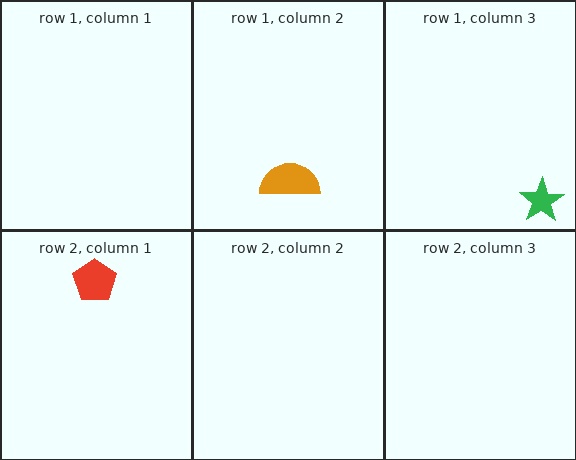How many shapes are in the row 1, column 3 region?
1.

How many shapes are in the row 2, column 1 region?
1.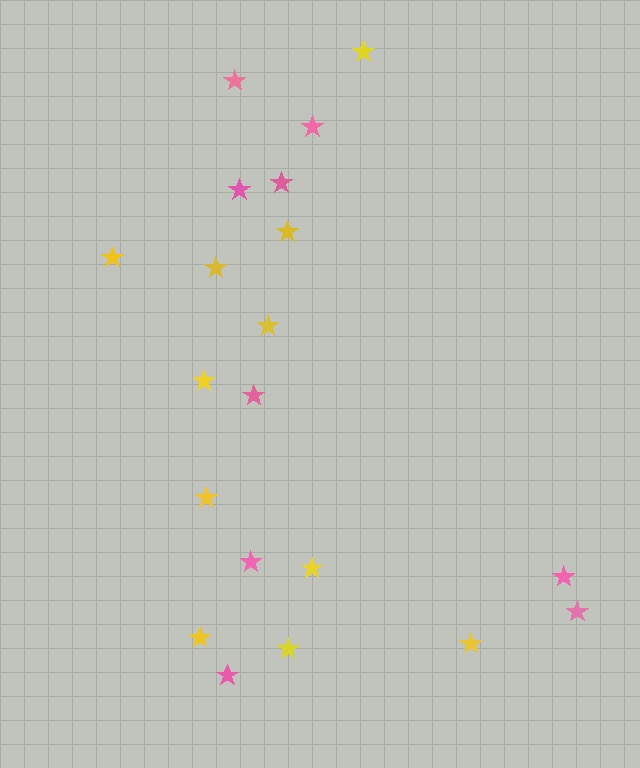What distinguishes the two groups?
There are 2 groups: one group of yellow stars (11) and one group of pink stars (9).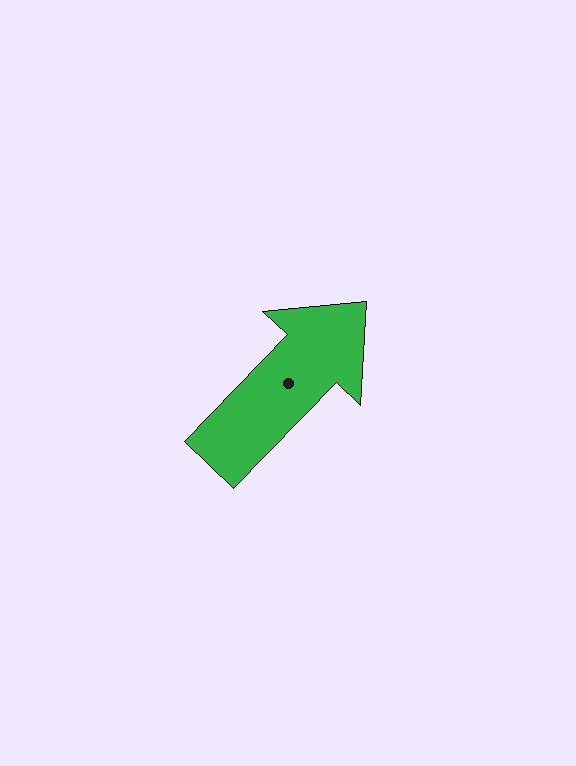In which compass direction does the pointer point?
Northeast.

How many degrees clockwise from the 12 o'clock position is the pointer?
Approximately 44 degrees.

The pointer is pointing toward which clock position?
Roughly 1 o'clock.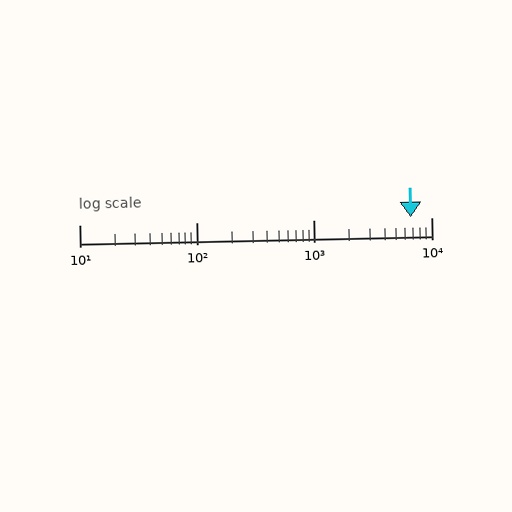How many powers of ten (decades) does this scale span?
The scale spans 3 decades, from 10 to 10000.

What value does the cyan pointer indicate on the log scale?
The pointer indicates approximately 6700.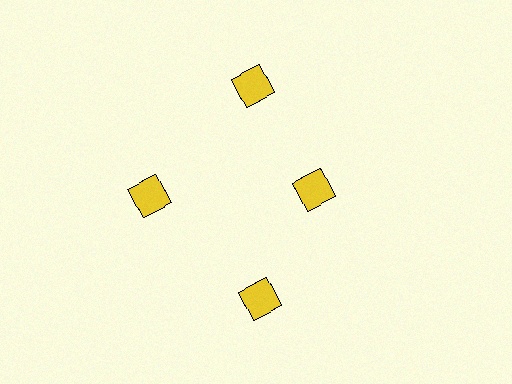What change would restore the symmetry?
The symmetry would be restored by moving it outward, back onto the ring so that all 4 diamonds sit at equal angles and equal distance from the center.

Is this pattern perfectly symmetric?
No. The 4 yellow diamonds are arranged in a ring, but one element near the 3 o'clock position is pulled inward toward the center, breaking the 4-fold rotational symmetry.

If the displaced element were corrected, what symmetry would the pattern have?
It would have 4-fold rotational symmetry — the pattern would map onto itself every 90 degrees.